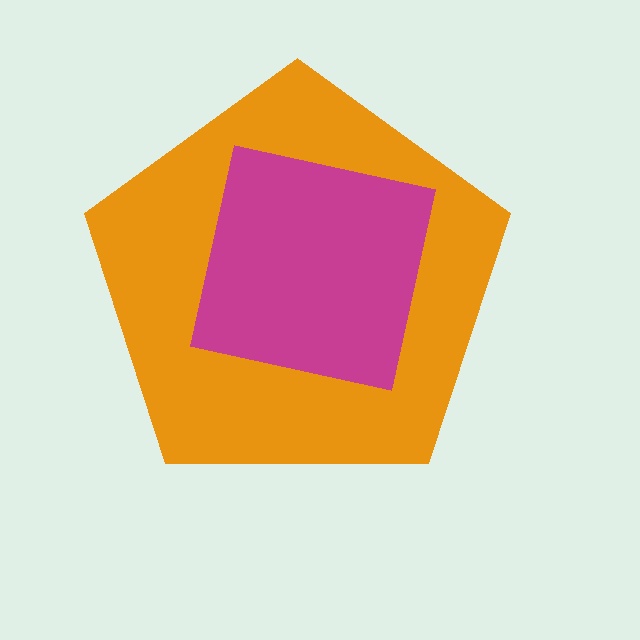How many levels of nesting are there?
2.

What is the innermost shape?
The magenta square.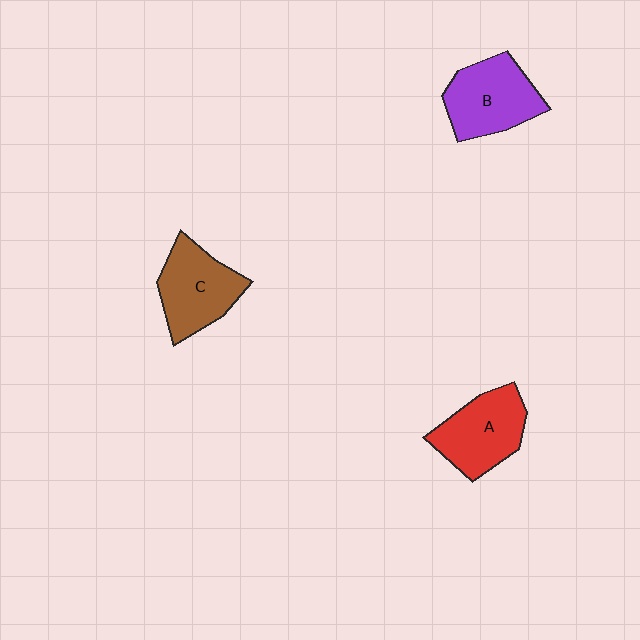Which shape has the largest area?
Shape B (purple).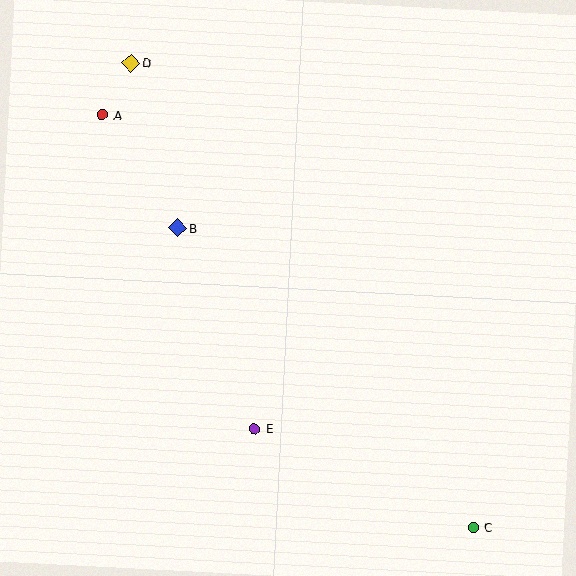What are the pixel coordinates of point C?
Point C is at (473, 527).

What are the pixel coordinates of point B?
Point B is at (178, 228).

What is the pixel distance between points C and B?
The distance between C and B is 420 pixels.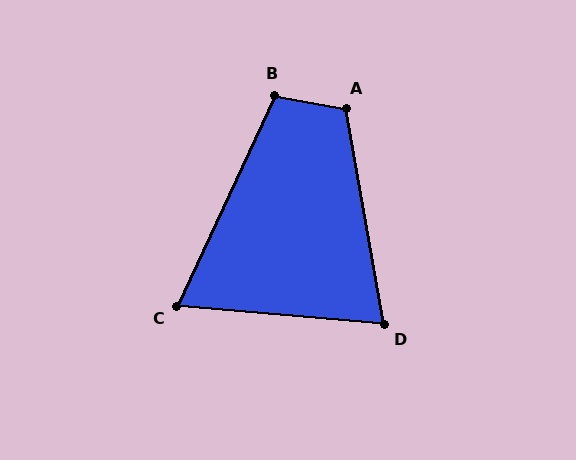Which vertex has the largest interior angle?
A, at approximately 110 degrees.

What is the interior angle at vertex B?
Approximately 105 degrees (obtuse).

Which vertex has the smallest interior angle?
C, at approximately 70 degrees.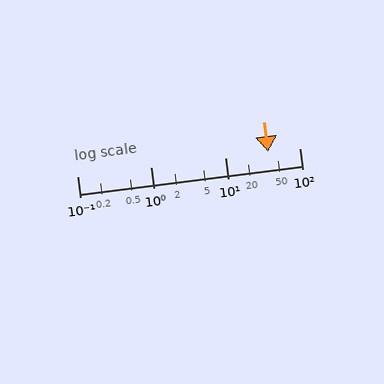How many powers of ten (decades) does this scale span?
The scale spans 3 decades, from 0.1 to 100.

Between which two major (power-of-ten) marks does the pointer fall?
The pointer is between 10 and 100.